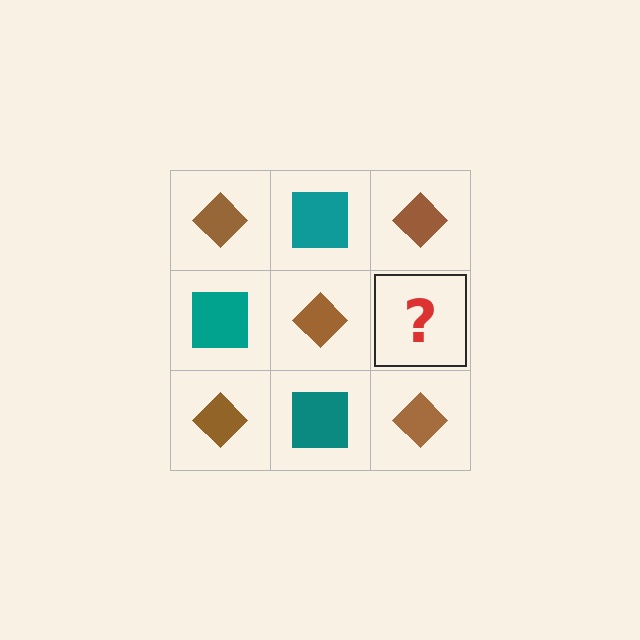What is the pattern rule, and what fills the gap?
The rule is that it alternates brown diamond and teal square in a checkerboard pattern. The gap should be filled with a teal square.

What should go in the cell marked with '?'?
The missing cell should contain a teal square.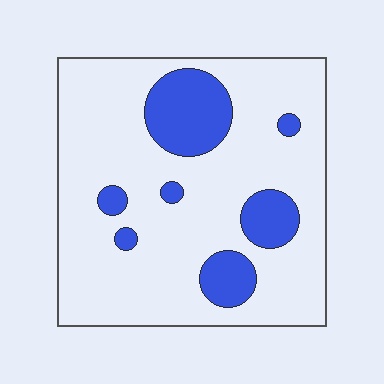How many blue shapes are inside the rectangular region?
7.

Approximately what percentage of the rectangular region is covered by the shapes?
Approximately 20%.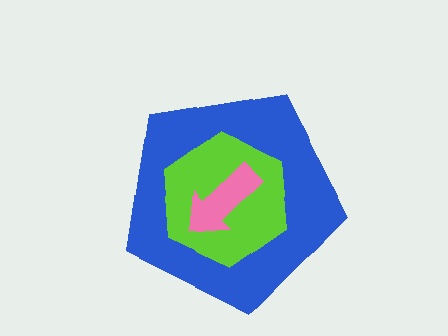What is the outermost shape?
The blue pentagon.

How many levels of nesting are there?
3.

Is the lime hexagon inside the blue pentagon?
Yes.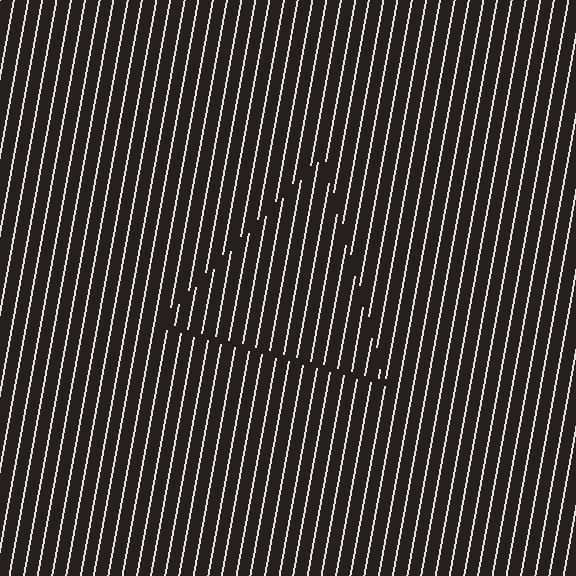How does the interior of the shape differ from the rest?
The interior of the shape contains the same grating, shifted by half a period — the contour is defined by the phase discontinuity where line-ends from the inner and outer gratings abut.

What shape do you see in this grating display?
An illusory triangle. The interior of the shape contains the same grating, shifted by half a period — the contour is defined by the phase discontinuity where line-ends from the inner and outer gratings abut.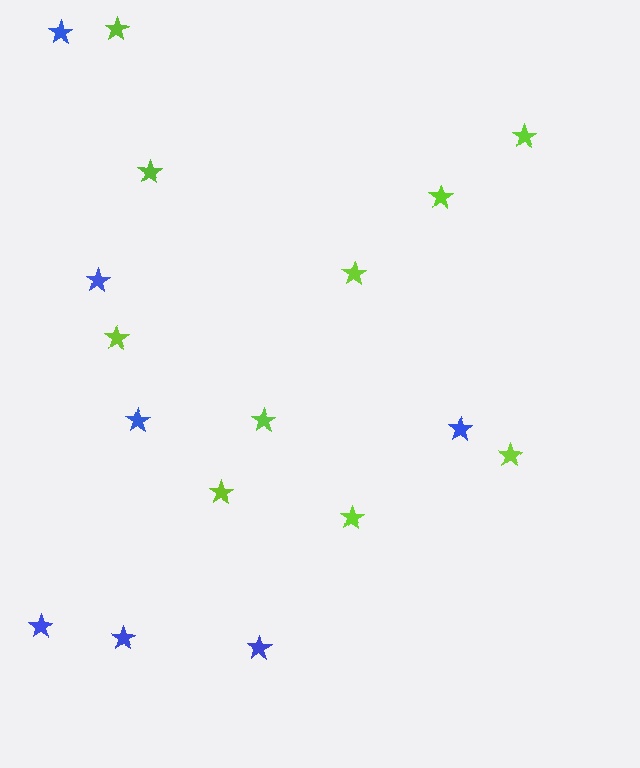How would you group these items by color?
There are 2 groups: one group of lime stars (10) and one group of blue stars (7).